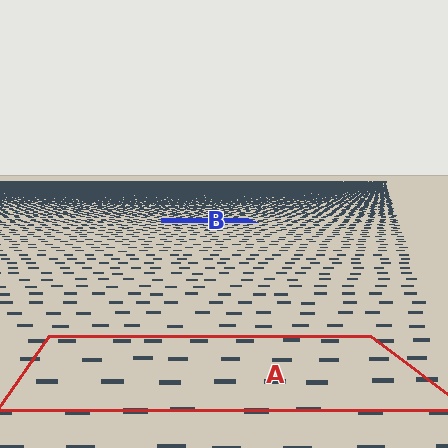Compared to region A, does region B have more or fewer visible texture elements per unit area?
Region B has more texture elements per unit area — they are packed more densely because it is farther away.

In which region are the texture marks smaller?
The texture marks are smaller in region B, because it is farther away.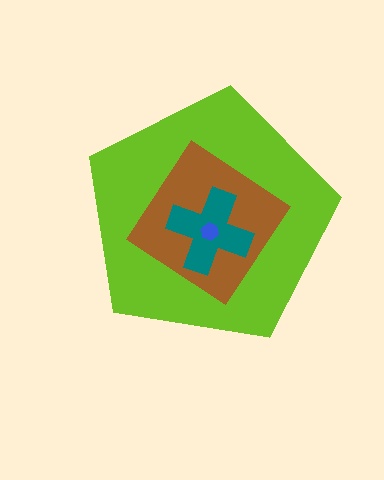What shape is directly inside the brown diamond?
The teal cross.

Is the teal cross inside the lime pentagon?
Yes.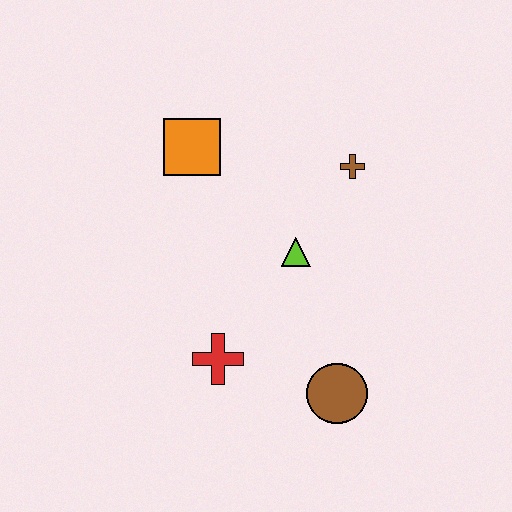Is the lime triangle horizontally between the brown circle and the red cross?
Yes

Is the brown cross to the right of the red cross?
Yes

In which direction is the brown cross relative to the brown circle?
The brown cross is above the brown circle.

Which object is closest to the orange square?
The lime triangle is closest to the orange square.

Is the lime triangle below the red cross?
No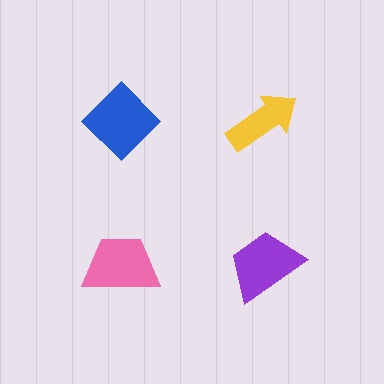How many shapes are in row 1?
2 shapes.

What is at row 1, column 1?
A blue diamond.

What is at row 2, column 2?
A purple trapezoid.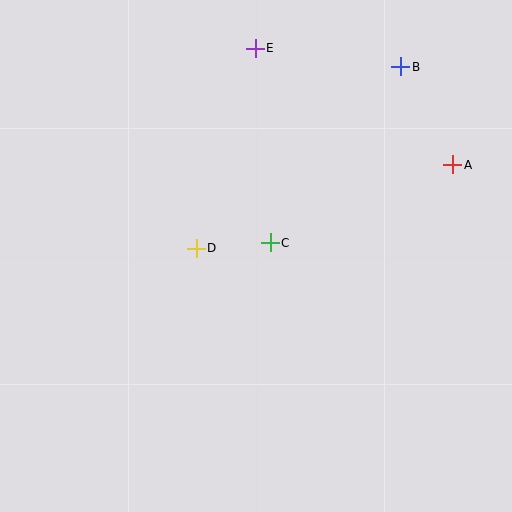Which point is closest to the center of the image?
Point C at (270, 243) is closest to the center.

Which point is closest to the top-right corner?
Point B is closest to the top-right corner.